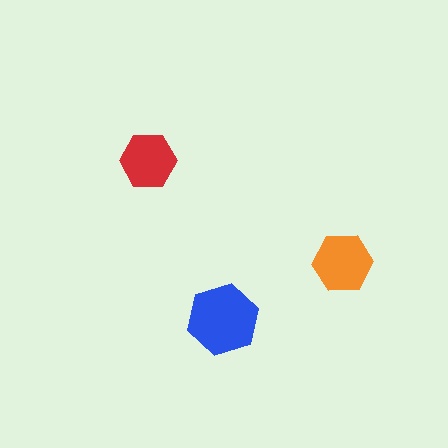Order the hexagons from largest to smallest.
the blue one, the orange one, the red one.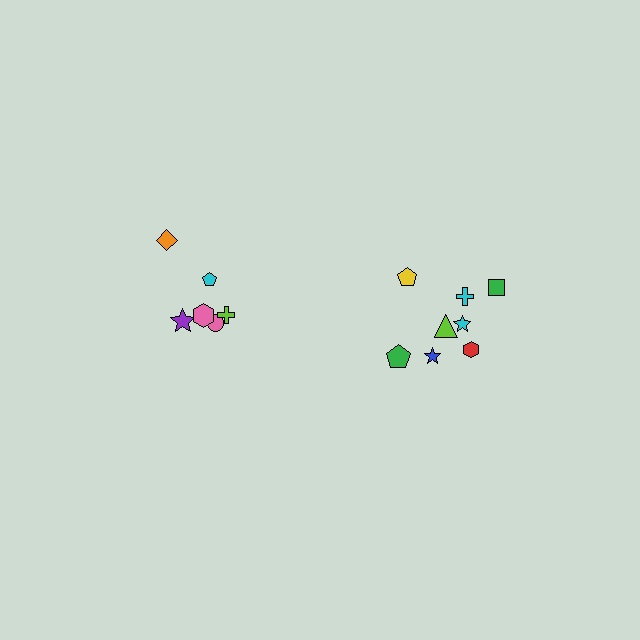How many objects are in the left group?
There are 6 objects.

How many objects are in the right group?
There are 8 objects.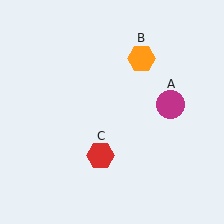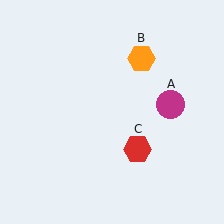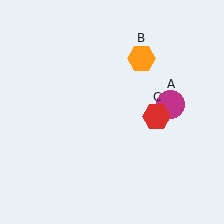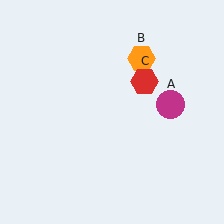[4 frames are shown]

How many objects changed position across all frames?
1 object changed position: red hexagon (object C).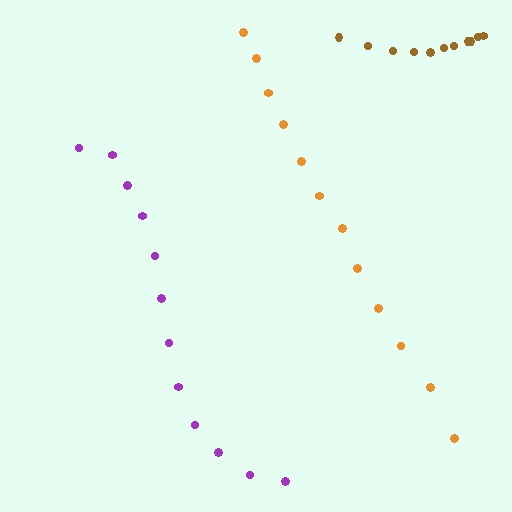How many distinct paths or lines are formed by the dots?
There are 3 distinct paths.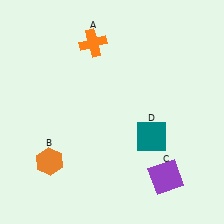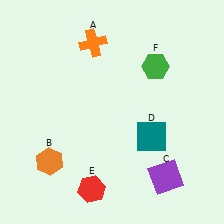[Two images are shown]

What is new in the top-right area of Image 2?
A green hexagon (F) was added in the top-right area of Image 2.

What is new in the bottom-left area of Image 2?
A red hexagon (E) was added in the bottom-left area of Image 2.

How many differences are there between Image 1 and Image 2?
There are 2 differences between the two images.